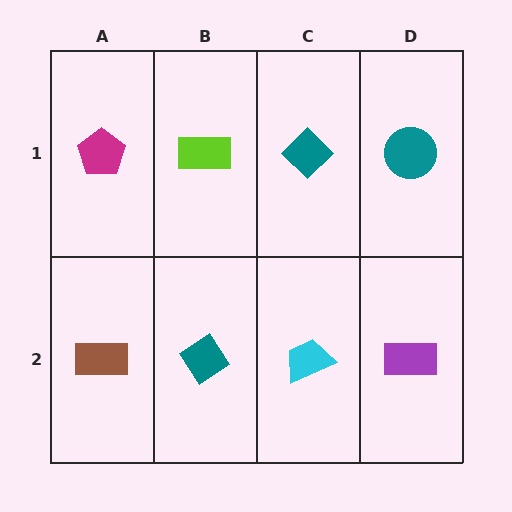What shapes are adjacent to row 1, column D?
A purple rectangle (row 2, column D), a teal diamond (row 1, column C).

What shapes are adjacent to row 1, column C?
A cyan trapezoid (row 2, column C), a lime rectangle (row 1, column B), a teal circle (row 1, column D).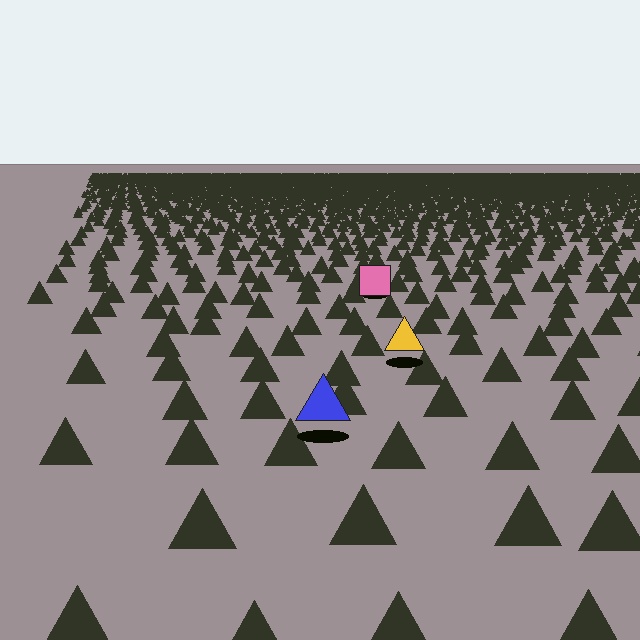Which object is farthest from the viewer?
The pink square is farthest from the viewer. It appears smaller and the ground texture around it is denser.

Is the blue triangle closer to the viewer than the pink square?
Yes. The blue triangle is closer — you can tell from the texture gradient: the ground texture is coarser near it.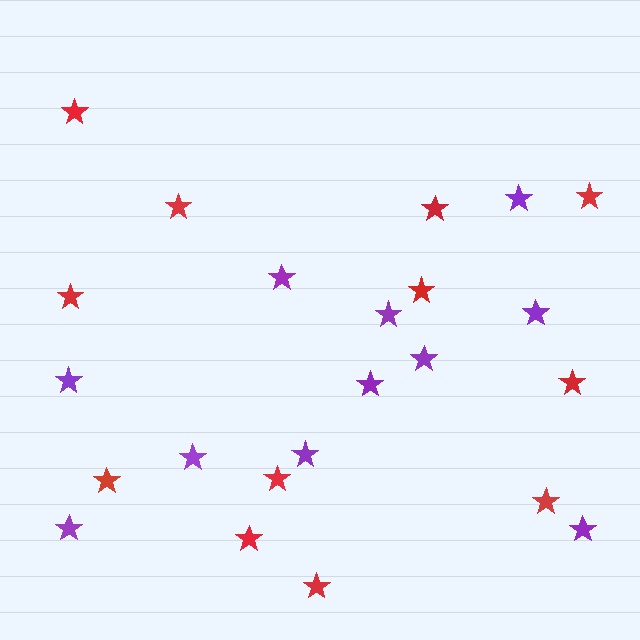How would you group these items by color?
There are 2 groups: one group of red stars (12) and one group of purple stars (11).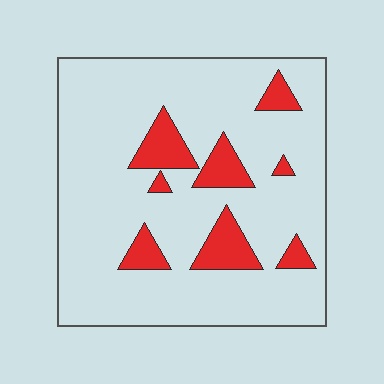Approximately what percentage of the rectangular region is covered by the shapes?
Approximately 15%.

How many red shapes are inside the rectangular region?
8.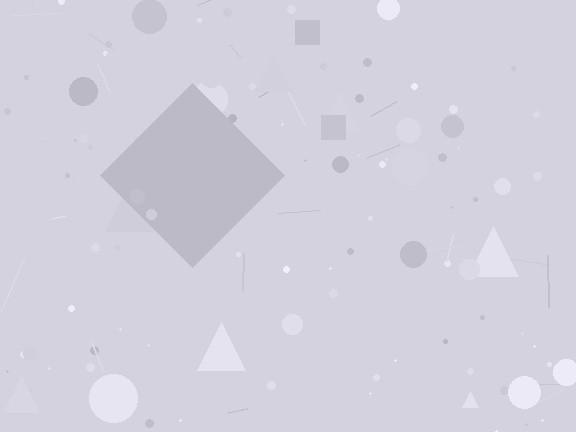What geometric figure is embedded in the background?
A diamond is embedded in the background.